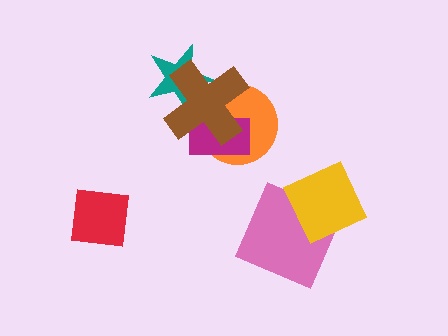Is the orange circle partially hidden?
Yes, it is partially covered by another shape.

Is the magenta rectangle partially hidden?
Yes, it is partially covered by another shape.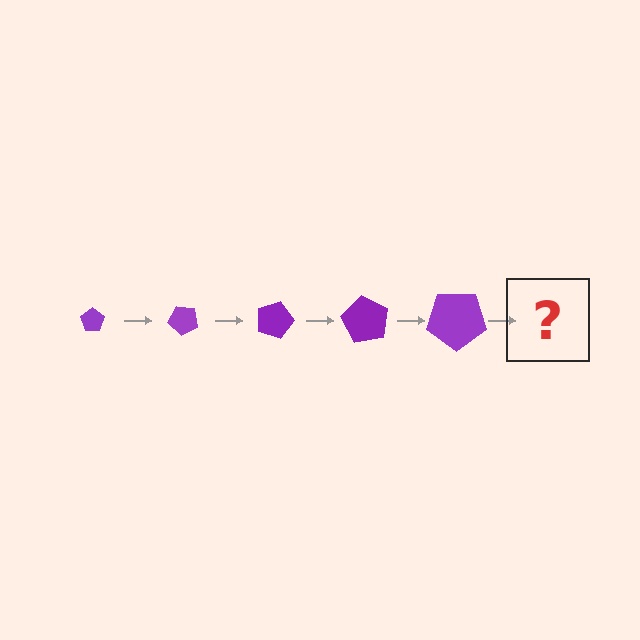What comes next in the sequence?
The next element should be a pentagon, larger than the previous one and rotated 225 degrees from the start.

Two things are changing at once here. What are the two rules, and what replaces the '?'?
The two rules are that the pentagon grows larger each step and it rotates 45 degrees each step. The '?' should be a pentagon, larger than the previous one and rotated 225 degrees from the start.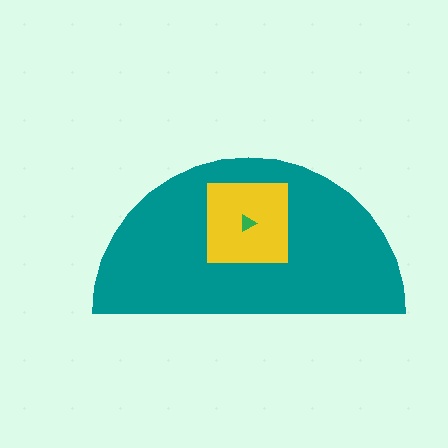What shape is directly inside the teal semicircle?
The yellow square.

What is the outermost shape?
The teal semicircle.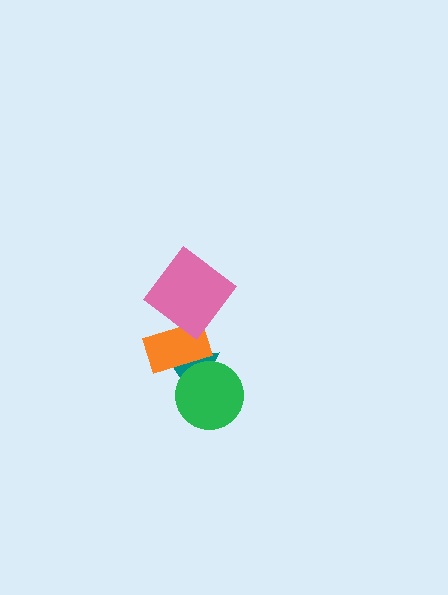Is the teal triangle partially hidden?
Yes, it is partially covered by another shape.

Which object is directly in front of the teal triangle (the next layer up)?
The orange rectangle is directly in front of the teal triangle.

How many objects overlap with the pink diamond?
1 object overlaps with the pink diamond.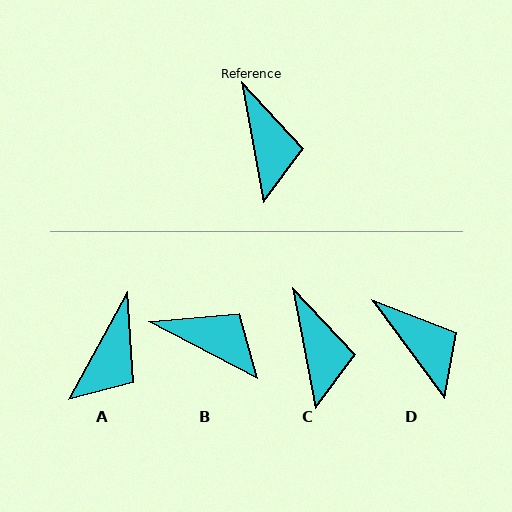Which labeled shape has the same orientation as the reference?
C.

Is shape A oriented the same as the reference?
No, it is off by about 39 degrees.